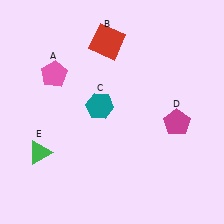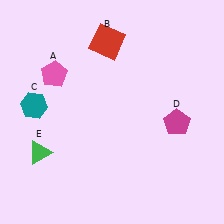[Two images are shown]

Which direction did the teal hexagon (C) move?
The teal hexagon (C) moved left.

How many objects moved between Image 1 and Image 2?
1 object moved between the two images.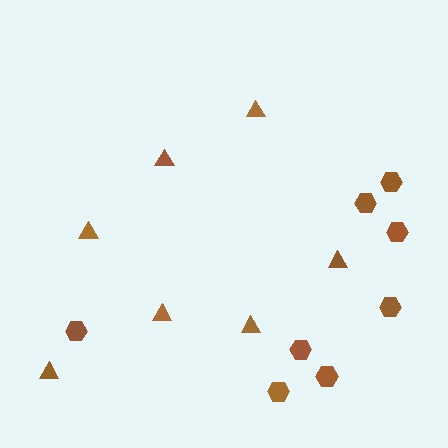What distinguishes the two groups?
There are 2 groups: one group of triangles (7) and one group of hexagons (8).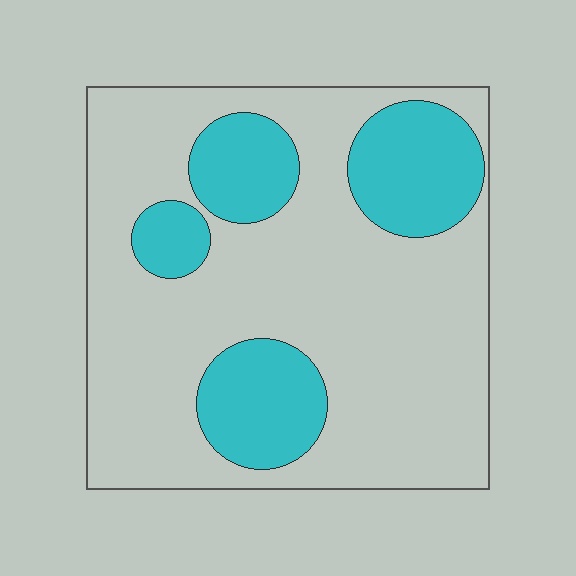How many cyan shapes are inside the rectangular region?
4.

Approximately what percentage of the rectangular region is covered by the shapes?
Approximately 25%.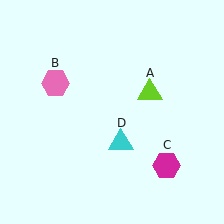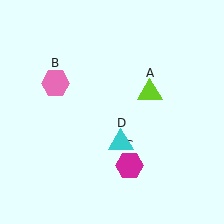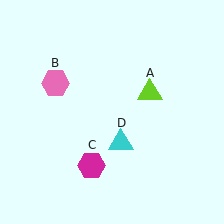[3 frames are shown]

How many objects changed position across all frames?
1 object changed position: magenta hexagon (object C).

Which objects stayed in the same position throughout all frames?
Lime triangle (object A) and pink hexagon (object B) and cyan triangle (object D) remained stationary.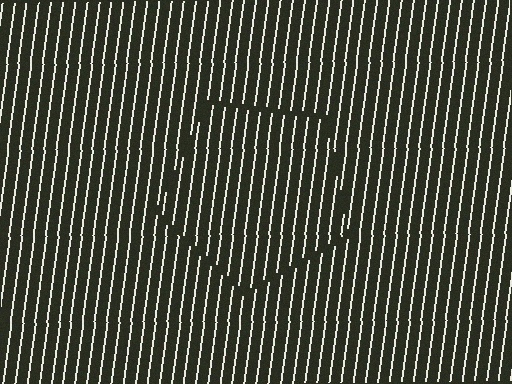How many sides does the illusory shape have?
5 sides — the line-ends trace a pentagon.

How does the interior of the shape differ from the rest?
The interior of the shape contains the same grating, shifted by half a period — the contour is defined by the phase discontinuity where line-ends from the inner and outer gratings abut.